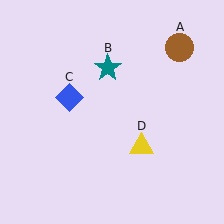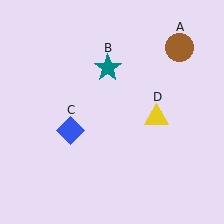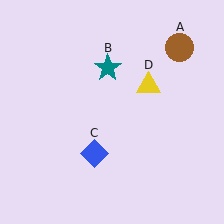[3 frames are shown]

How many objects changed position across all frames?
2 objects changed position: blue diamond (object C), yellow triangle (object D).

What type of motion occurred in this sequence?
The blue diamond (object C), yellow triangle (object D) rotated counterclockwise around the center of the scene.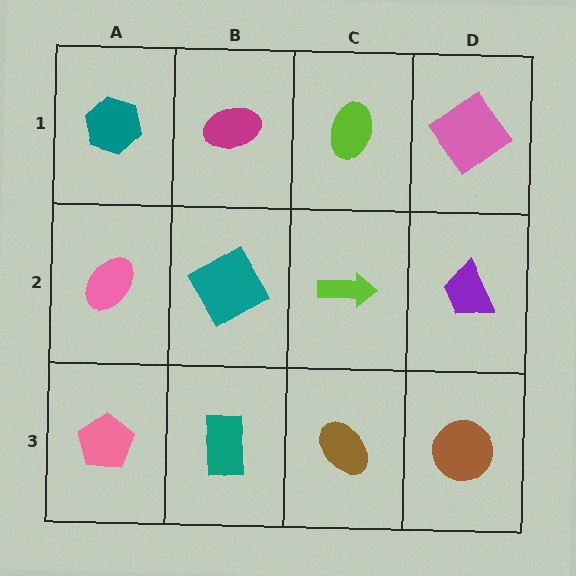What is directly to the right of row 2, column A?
A teal diamond.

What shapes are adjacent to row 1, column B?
A teal diamond (row 2, column B), a teal hexagon (row 1, column A), a lime ellipse (row 1, column C).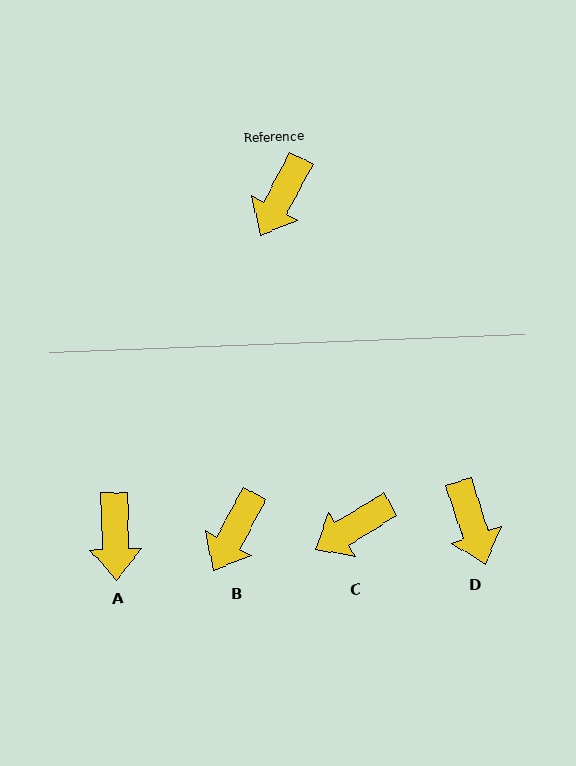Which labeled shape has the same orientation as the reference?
B.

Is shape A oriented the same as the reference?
No, it is off by about 30 degrees.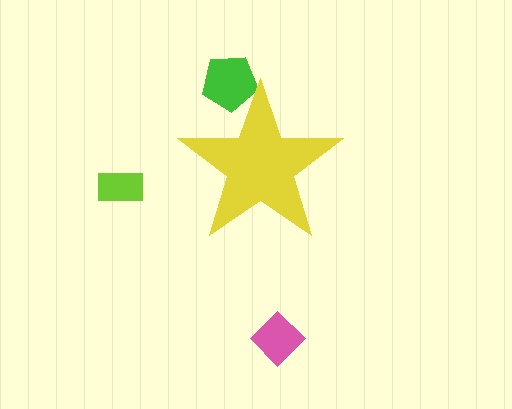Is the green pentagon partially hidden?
Yes, the green pentagon is partially hidden behind the yellow star.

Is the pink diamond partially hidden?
No, the pink diamond is fully visible.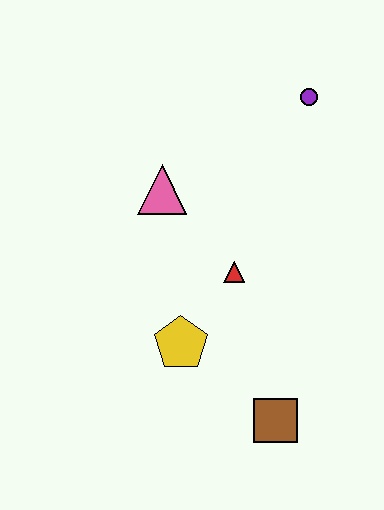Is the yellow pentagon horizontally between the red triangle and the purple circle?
No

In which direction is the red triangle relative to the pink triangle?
The red triangle is below the pink triangle.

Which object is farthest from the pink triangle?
The brown square is farthest from the pink triangle.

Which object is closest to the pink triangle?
The red triangle is closest to the pink triangle.